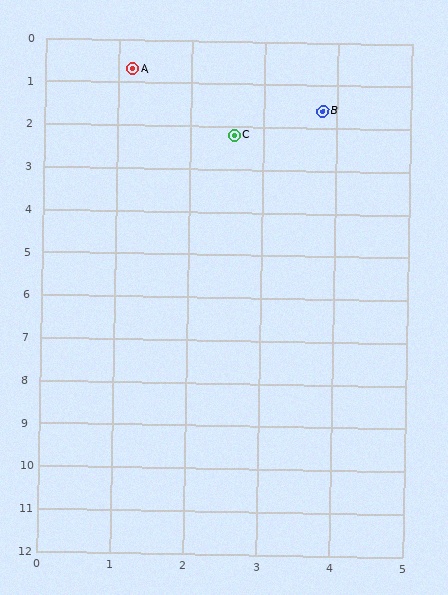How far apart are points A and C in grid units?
Points A and C are about 2.1 grid units apart.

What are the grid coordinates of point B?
Point B is at approximately (3.8, 1.6).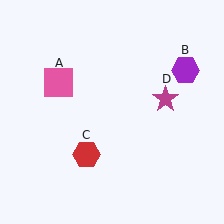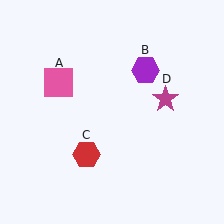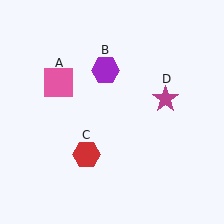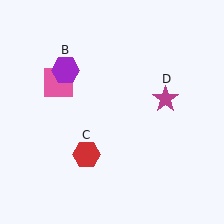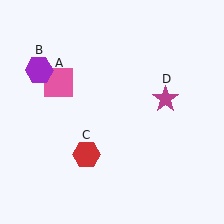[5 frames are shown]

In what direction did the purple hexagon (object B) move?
The purple hexagon (object B) moved left.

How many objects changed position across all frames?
1 object changed position: purple hexagon (object B).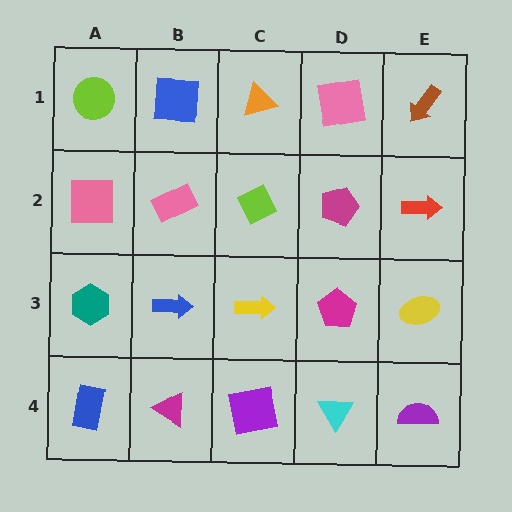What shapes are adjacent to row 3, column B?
A pink rectangle (row 2, column B), a magenta triangle (row 4, column B), a teal hexagon (row 3, column A), a yellow arrow (row 3, column C).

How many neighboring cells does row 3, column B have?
4.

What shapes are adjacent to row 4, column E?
A yellow ellipse (row 3, column E), a cyan triangle (row 4, column D).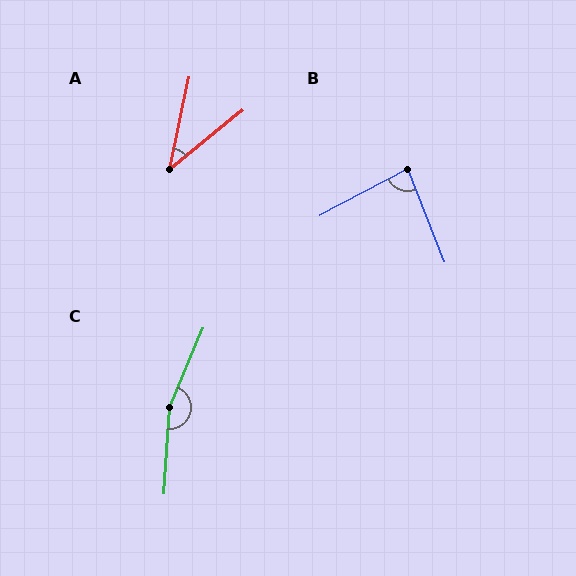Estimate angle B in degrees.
Approximately 83 degrees.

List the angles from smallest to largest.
A (39°), B (83°), C (161°).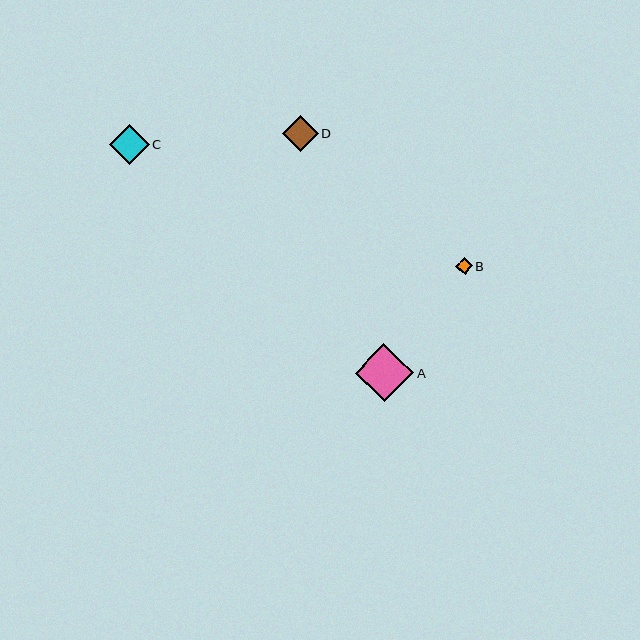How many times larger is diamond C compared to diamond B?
Diamond C is approximately 2.4 times the size of diamond B.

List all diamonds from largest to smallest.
From largest to smallest: A, C, D, B.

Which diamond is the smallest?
Diamond B is the smallest with a size of approximately 17 pixels.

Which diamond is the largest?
Diamond A is the largest with a size of approximately 58 pixels.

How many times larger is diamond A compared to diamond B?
Diamond A is approximately 3.5 times the size of diamond B.